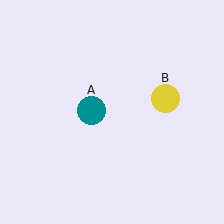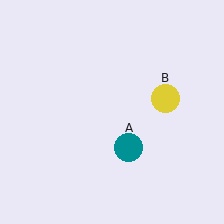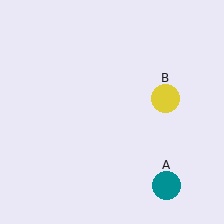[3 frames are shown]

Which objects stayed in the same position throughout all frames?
Yellow circle (object B) remained stationary.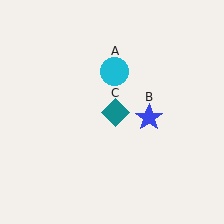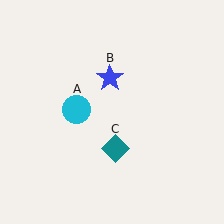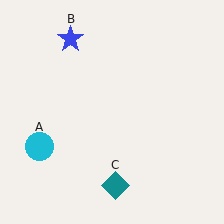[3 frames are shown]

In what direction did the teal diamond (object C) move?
The teal diamond (object C) moved down.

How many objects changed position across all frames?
3 objects changed position: cyan circle (object A), blue star (object B), teal diamond (object C).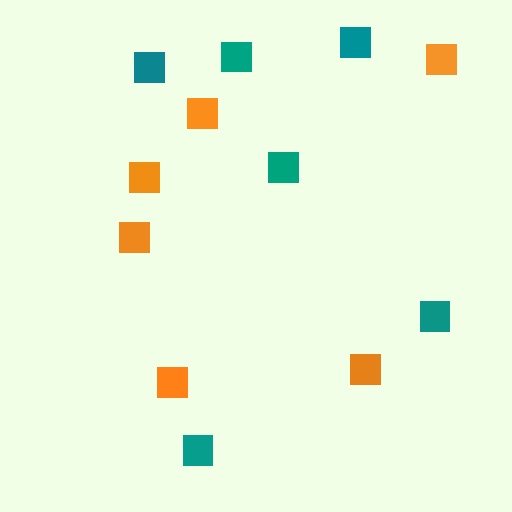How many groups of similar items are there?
There are 2 groups: one group of orange squares (6) and one group of teal squares (6).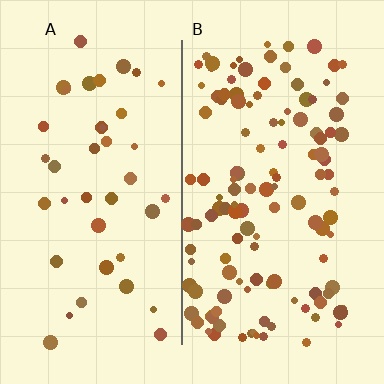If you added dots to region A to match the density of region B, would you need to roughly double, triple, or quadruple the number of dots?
Approximately triple.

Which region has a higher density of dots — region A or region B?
B (the right).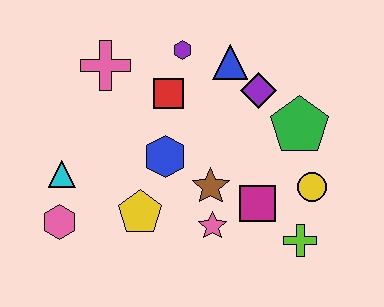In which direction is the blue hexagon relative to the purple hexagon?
The blue hexagon is below the purple hexagon.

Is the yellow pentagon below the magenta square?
Yes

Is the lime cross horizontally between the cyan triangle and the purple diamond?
No